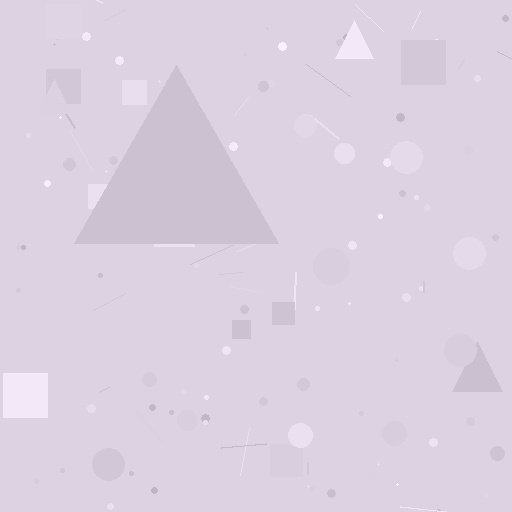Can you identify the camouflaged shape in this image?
The camouflaged shape is a triangle.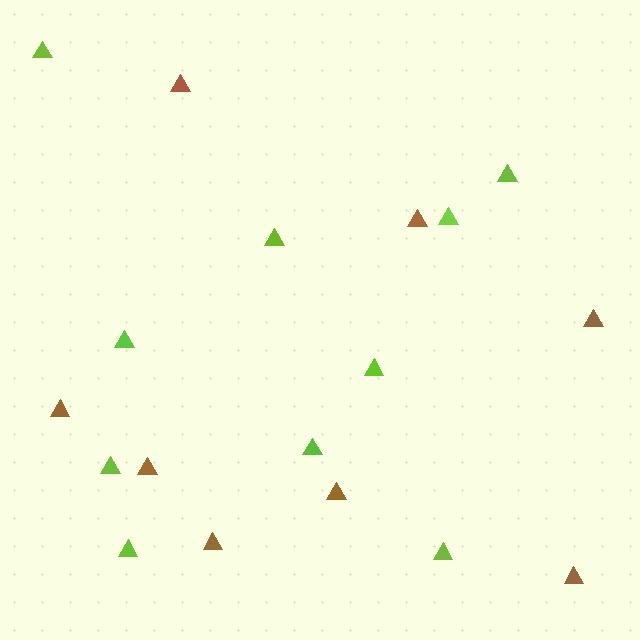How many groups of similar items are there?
There are 2 groups: one group of brown triangles (8) and one group of lime triangles (10).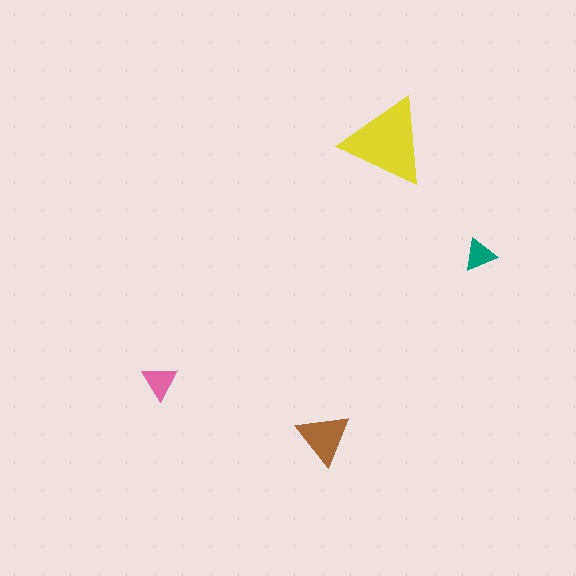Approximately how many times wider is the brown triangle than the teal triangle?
About 1.5 times wider.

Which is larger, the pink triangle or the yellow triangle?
The yellow one.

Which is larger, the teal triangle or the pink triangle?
The pink one.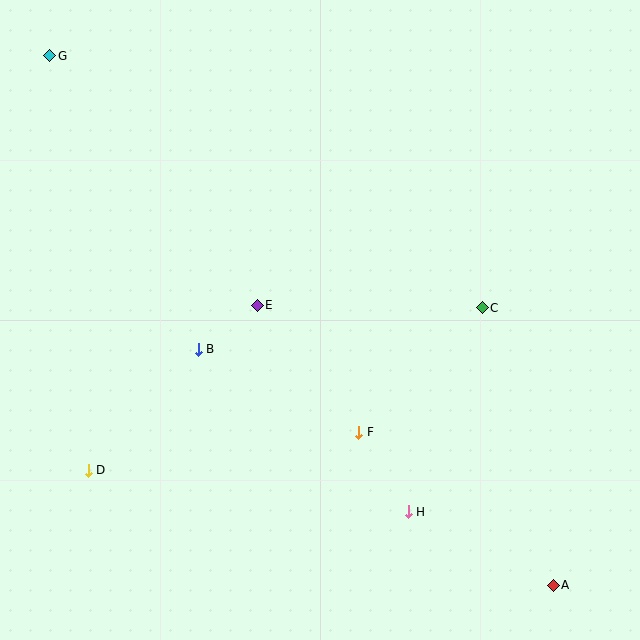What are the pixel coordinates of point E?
Point E is at (257, 305).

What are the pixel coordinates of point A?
Point A is at (553, 585).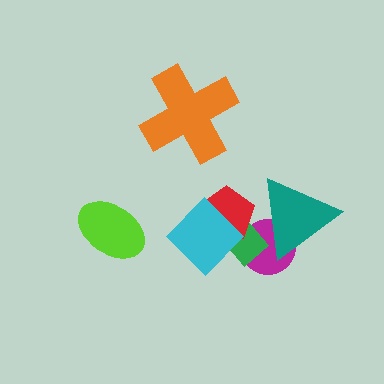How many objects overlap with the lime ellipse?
0 objects overlap with the lime ellipse.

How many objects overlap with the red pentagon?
2 objects overlap with the red pentagon.